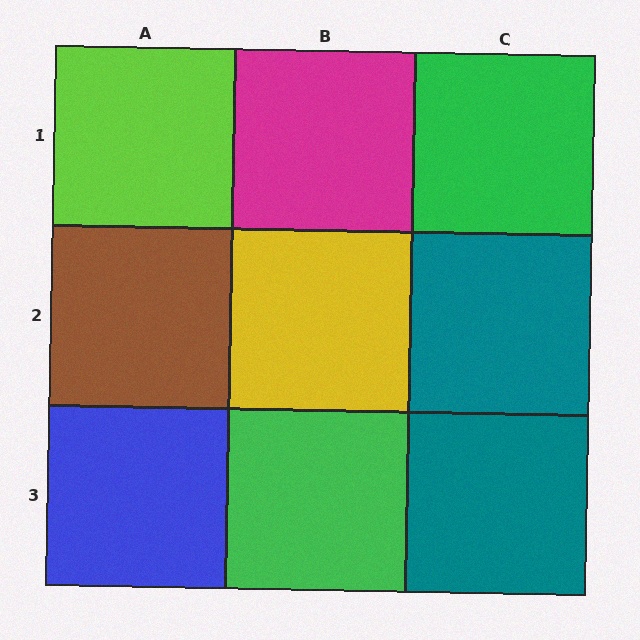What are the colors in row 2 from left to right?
Brown, yellow, teal.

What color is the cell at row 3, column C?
Teal.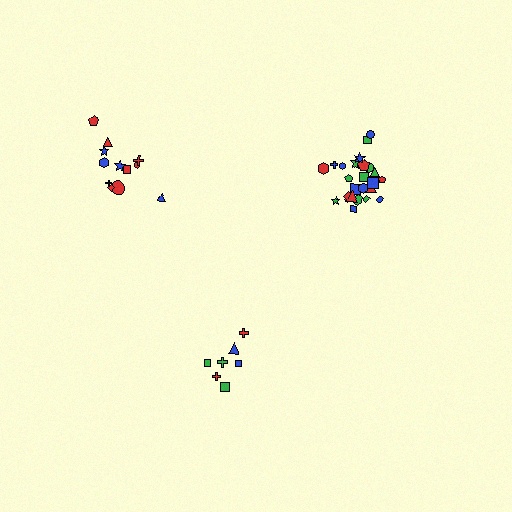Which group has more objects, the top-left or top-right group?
The top-right group.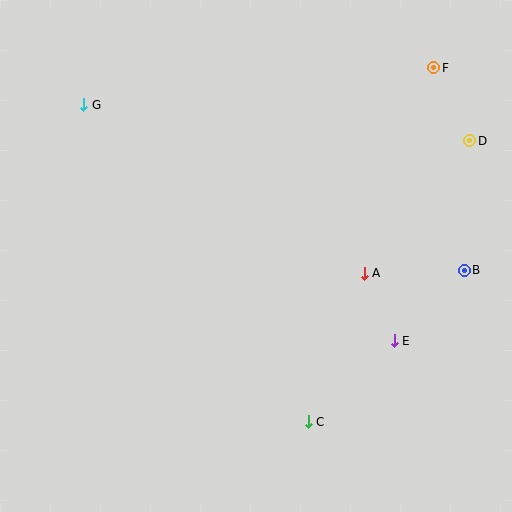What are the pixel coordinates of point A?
Point A is at (364, 273).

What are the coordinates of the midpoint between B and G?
The midpoint between B and G is at (274, 187).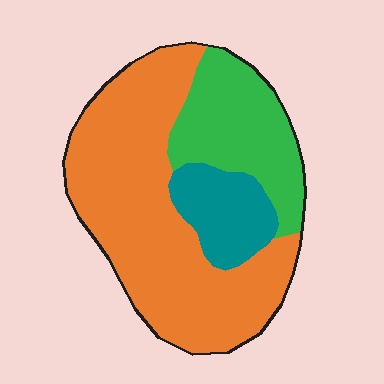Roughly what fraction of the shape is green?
Green covers about 25% of the shape.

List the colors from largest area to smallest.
From largest to smallest: orange, green, teal.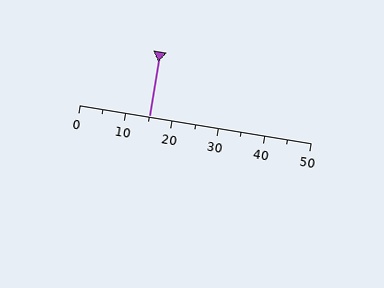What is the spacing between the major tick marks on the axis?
The major ticks are spaced 10 apart.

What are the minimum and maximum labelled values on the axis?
The axis runs from 0 to 50.